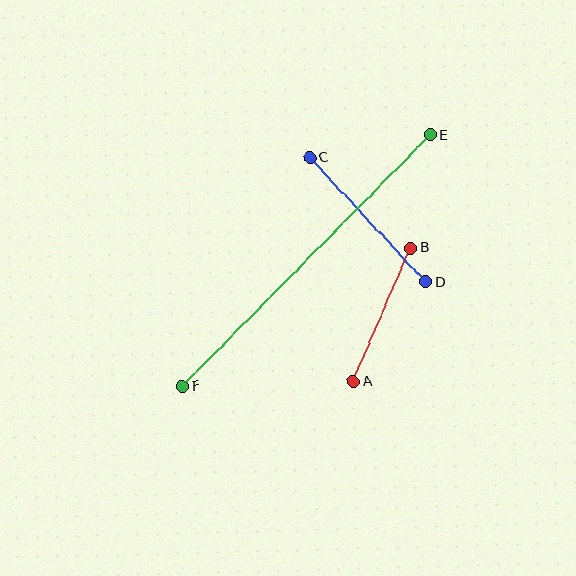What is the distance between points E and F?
The distance is approximately 353 pixels.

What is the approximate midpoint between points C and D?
The midpoint is at approximately (368, 220) pixels.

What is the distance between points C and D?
The distance is approximately 170 pixels.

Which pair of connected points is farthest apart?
Points E and F are farthest apart.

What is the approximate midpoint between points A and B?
The midpoint is at approximately (382, 315) pixels.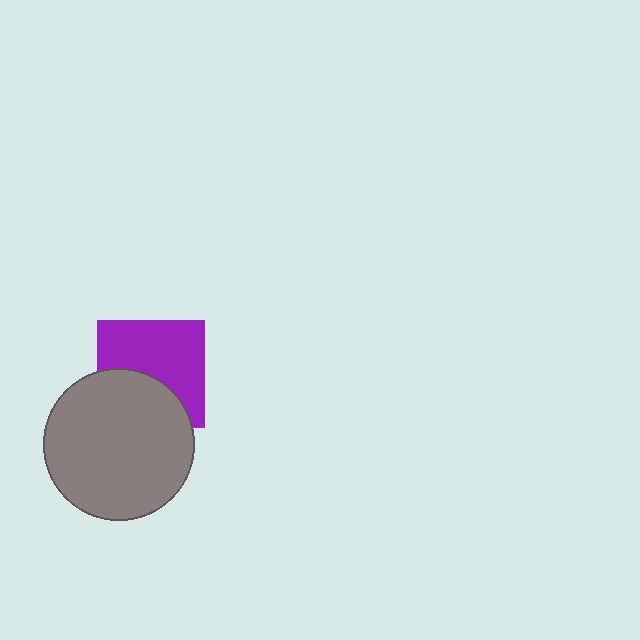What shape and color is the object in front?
The object in front is a gray circle.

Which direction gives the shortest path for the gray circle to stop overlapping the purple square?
Moving down gives the shortest separation.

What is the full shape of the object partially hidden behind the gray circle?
The partially hidden object is a purple square.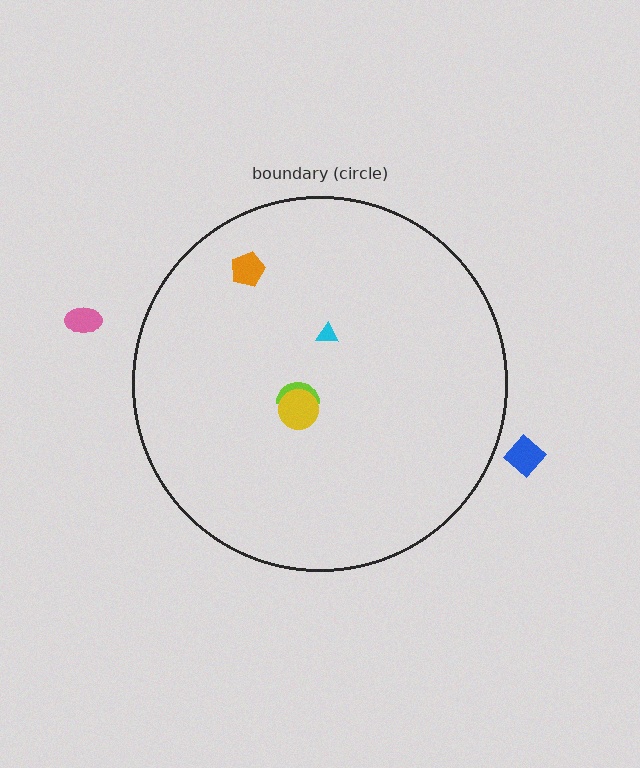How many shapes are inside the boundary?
4 inside, 2 outside.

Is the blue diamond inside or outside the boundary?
Outside.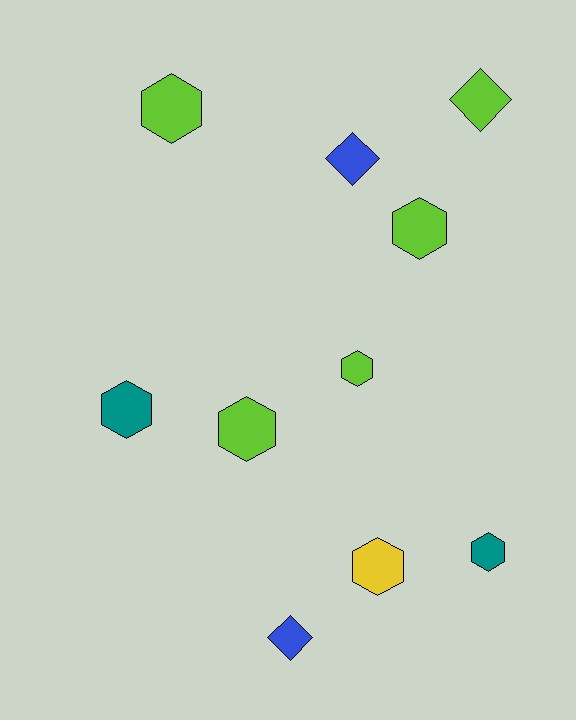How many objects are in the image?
There are 10 objects.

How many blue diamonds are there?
There are 2 blue diamonds.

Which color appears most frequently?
Lime, with 5 objects.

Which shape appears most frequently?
Hexagon, with 7 objects.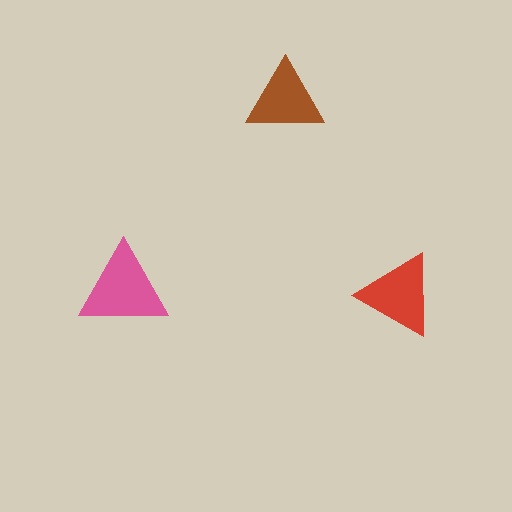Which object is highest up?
The brown triangle is topmost.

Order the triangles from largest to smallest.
the pink one, the red one, the brown one.